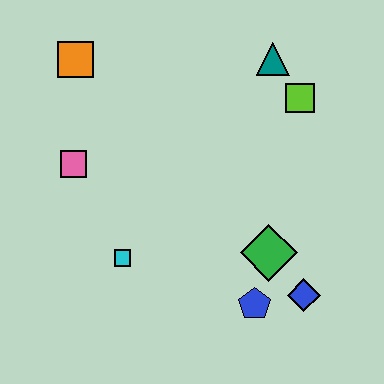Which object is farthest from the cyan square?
The teal triangle is farthest from the cyan square.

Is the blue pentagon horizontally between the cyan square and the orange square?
No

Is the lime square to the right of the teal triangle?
Yes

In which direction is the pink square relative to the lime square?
The pink square is to the left of the lime square.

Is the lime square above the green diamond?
Yes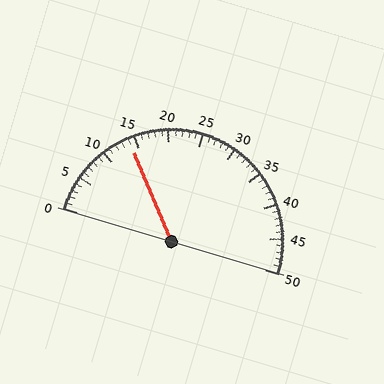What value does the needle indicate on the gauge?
The needle indicates approximately 14.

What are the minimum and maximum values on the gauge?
The gauge ranges from 0 to 50.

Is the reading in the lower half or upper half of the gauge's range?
The reading is in the lower half of the range (0 to 50).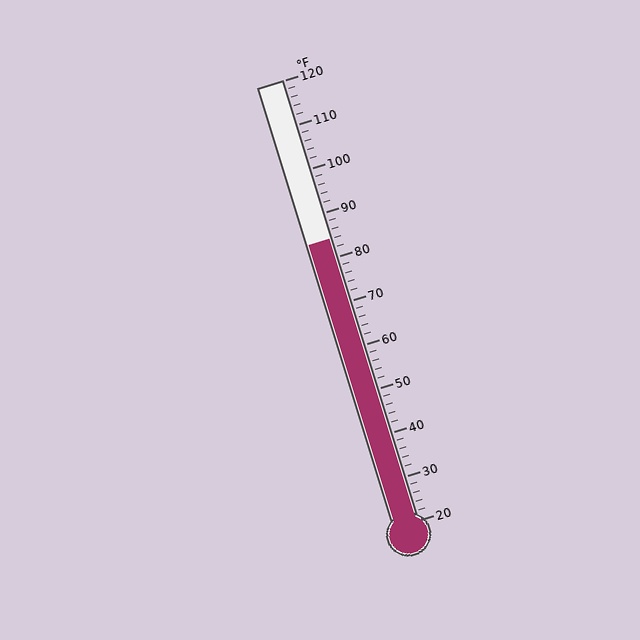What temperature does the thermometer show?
The thermometer shows approximately 84°F.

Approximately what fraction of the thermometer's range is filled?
The thermometer is filled to approximately 65% of its range.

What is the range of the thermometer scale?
The thermometer scale ranges from 20°F to 120°F.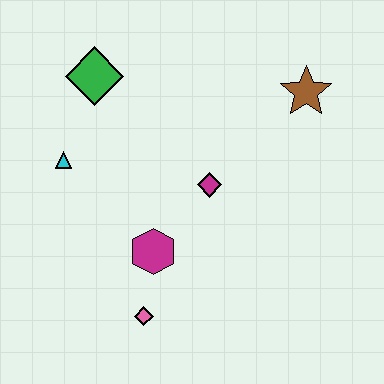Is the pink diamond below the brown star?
Yes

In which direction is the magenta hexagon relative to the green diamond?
The magenta hexagon is below the green diamond.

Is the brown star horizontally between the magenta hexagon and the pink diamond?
No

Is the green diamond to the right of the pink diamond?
No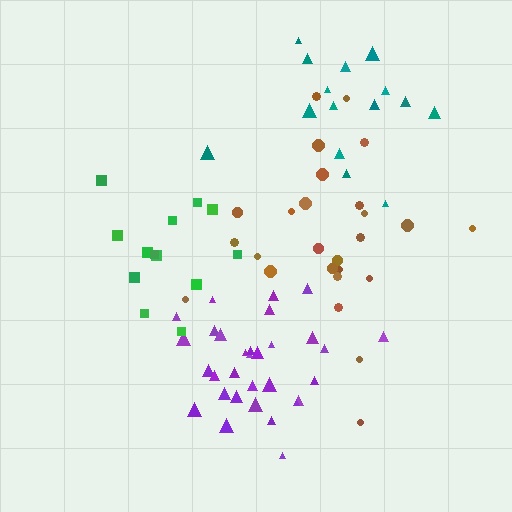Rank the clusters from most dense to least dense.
purple, brown, green, teal.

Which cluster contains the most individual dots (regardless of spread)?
Purple (31).